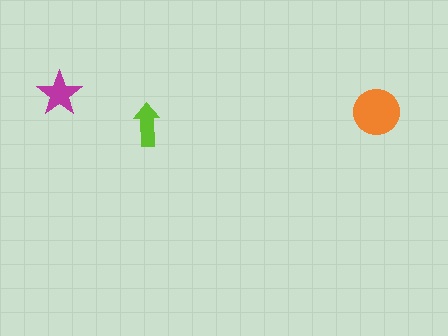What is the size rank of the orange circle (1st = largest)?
1st.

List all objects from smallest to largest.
The lime arrow, the magenta star, the orange circle.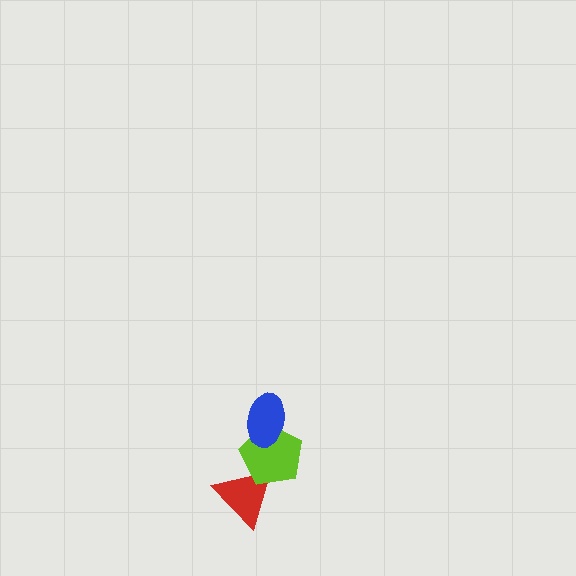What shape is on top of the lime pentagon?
The blue ellipse is on top of the lime pentagon.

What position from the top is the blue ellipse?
The blue ellipse is 1st from the top.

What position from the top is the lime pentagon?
The lime pentagon is 2nd from the top.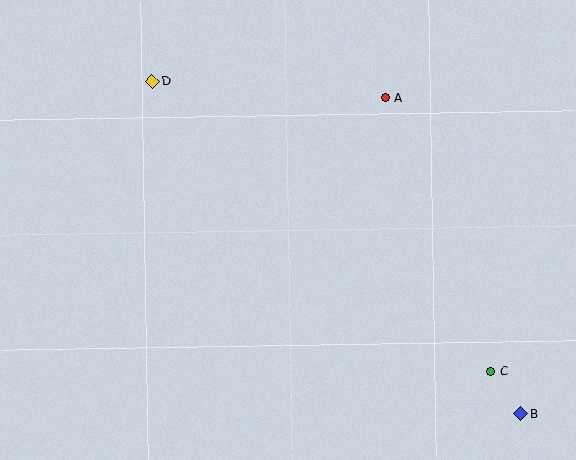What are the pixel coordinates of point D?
Point D is at (152, 82).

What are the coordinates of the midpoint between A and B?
The midpoint between A and B is at (453, 256).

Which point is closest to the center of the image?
Point A at (385, 98) is closest to the center.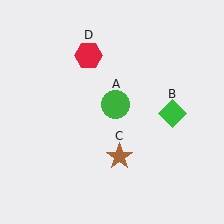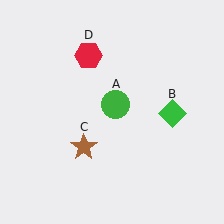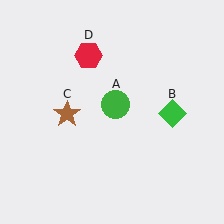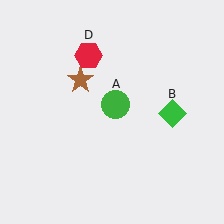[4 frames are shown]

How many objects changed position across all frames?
1 object changed position: brown star (object C).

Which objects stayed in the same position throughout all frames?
Green circle (object A) and green diamond (object B) and red hexagon (object D) remained stationary.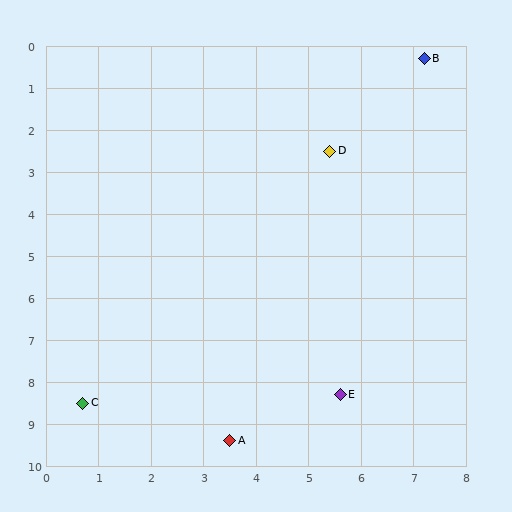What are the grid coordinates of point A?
Point A is at approximately (3.5, 9.4).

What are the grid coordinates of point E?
Point E is at approximately (5.6, 8.3).